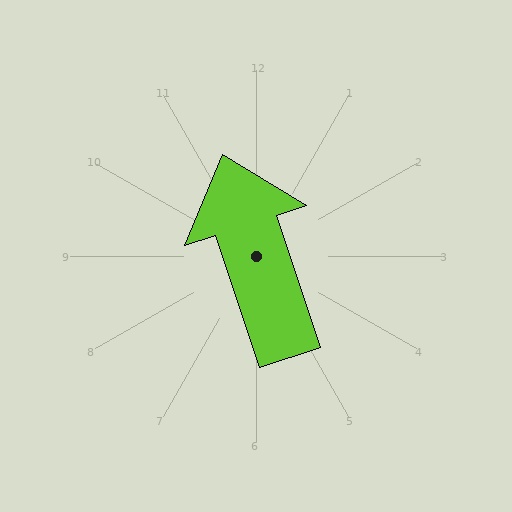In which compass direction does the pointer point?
North.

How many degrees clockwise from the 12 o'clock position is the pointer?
Approximately 342 degrees.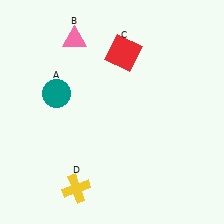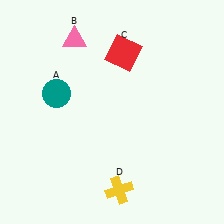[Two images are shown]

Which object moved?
The yellow cross (D) moved right.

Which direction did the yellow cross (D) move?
The yellow cross (D) moved right.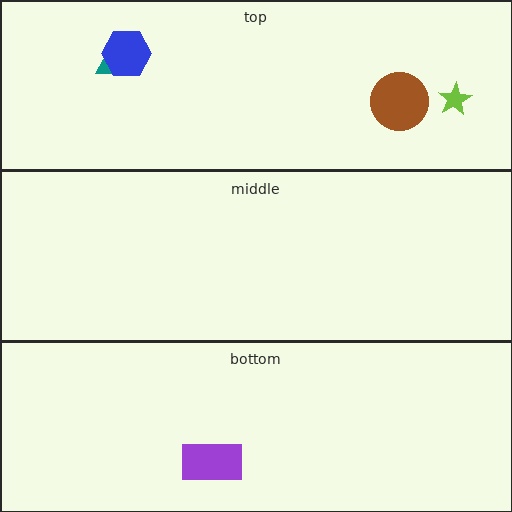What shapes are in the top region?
The teal triangle, the lime star, the brown circle, the blue hexagon.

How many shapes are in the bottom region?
1.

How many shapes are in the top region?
4.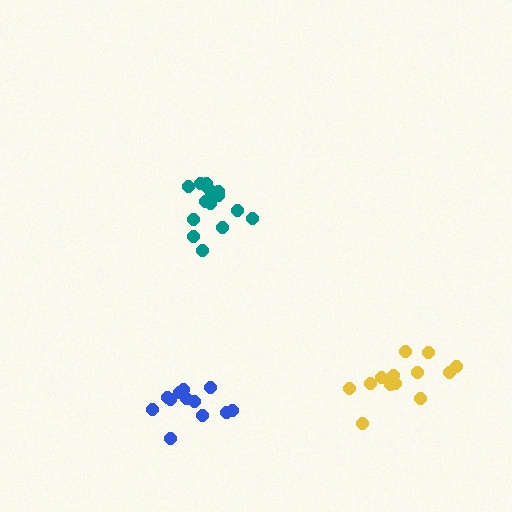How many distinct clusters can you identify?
There are 3 distinct clusters.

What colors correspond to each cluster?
The clusters are colored: yellow, teal, blue.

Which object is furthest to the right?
The yellow cluster is rightmost.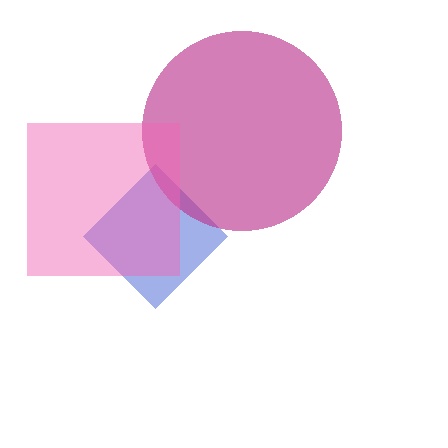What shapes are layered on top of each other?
The layered shapes are: a blue diamond, a magenta circle, a pink square.